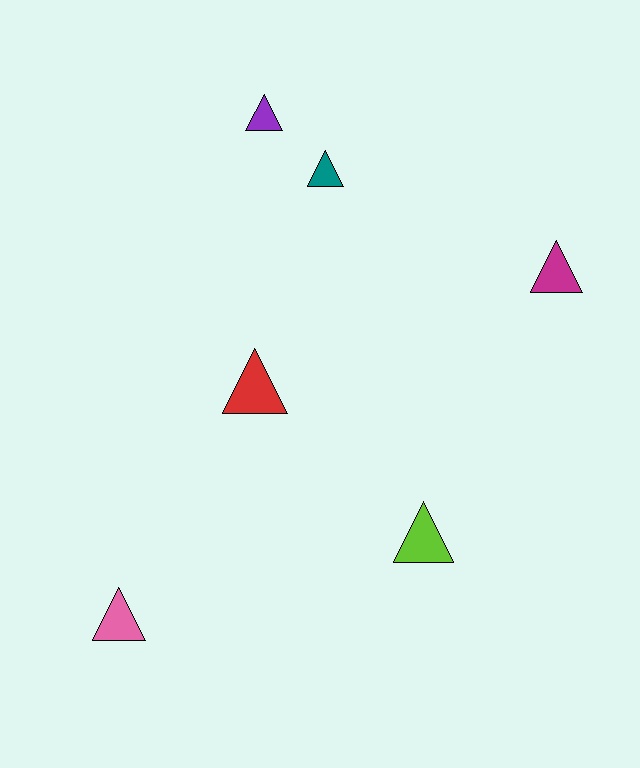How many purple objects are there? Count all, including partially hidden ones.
There is 1 purple object.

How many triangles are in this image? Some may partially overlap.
There are 6 triangles.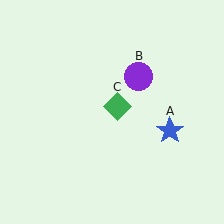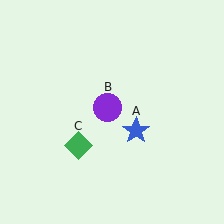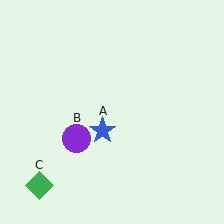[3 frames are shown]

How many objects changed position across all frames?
3 objects changed position: blue star (object A), purple circle (object B), green diamond (object C).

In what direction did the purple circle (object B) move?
The purple circle (object B) moved down and to the left.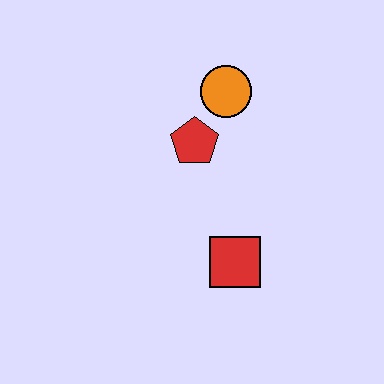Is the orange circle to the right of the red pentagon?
Yes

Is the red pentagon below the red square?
No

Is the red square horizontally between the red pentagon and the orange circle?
No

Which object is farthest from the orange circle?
The red square is farthest from the orange circle.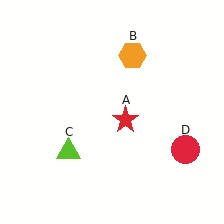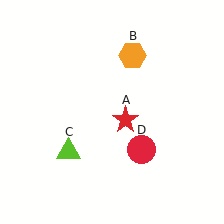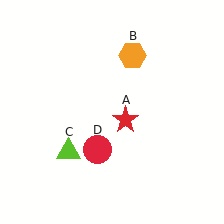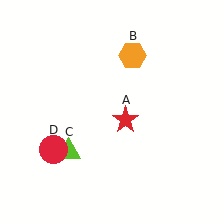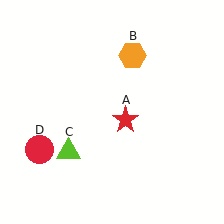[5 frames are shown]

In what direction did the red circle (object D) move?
The red circle (object D) moved left.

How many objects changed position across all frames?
1 object changed position: red circle (object D).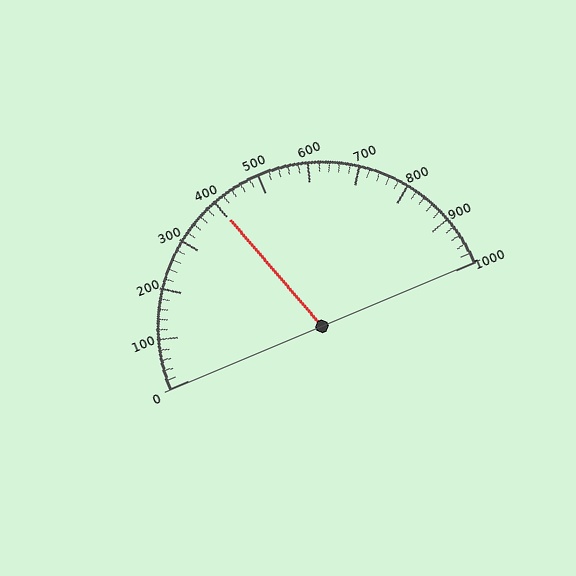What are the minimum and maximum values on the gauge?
The gauge ranges from 0 to 1000.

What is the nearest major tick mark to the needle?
The nearest major tick mark is 400.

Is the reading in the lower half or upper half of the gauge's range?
The reading is in the lower half of the range (0 to 1000).